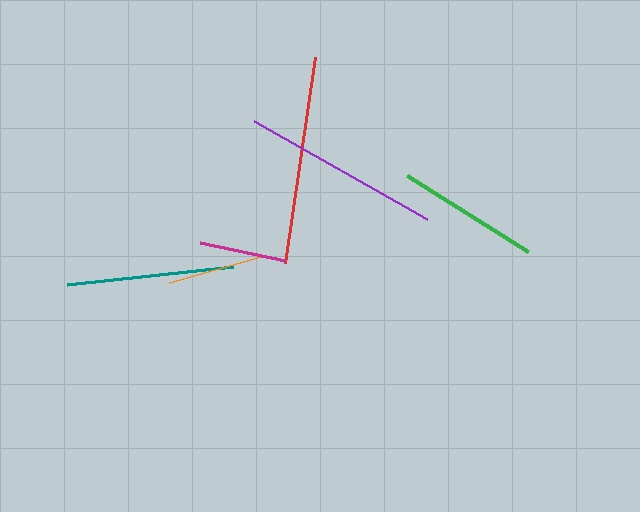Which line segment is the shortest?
The magenta line is the shortest at approximately 87 pixels.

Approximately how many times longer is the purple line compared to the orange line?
The purple line is approximately 2.1 times the length of the orange line.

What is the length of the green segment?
The green segment is approximately 143 pixels long.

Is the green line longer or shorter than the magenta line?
The green line is longer than the magenta line.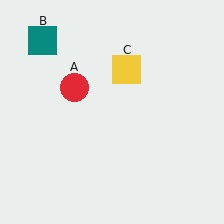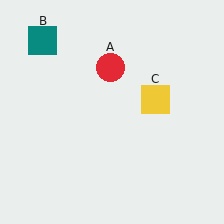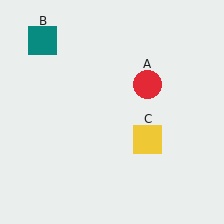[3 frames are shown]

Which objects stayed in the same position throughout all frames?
Teal square (object B) remained stationary.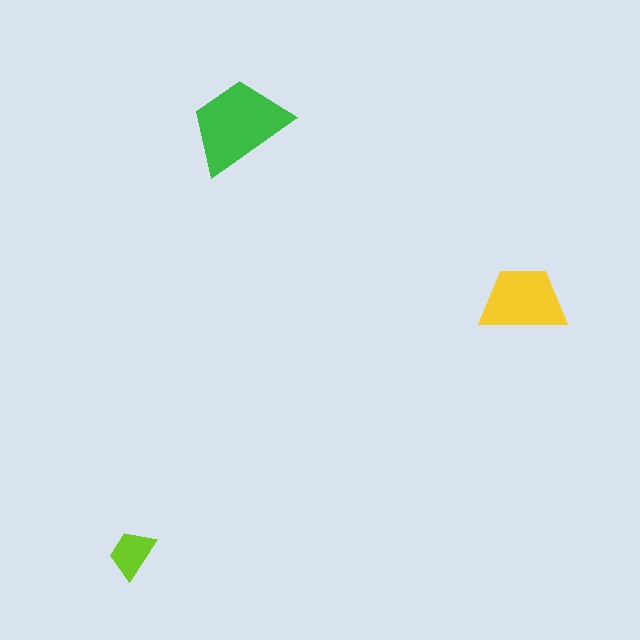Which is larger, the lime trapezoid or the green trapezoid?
The green one.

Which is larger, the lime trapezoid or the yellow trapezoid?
The yellow one.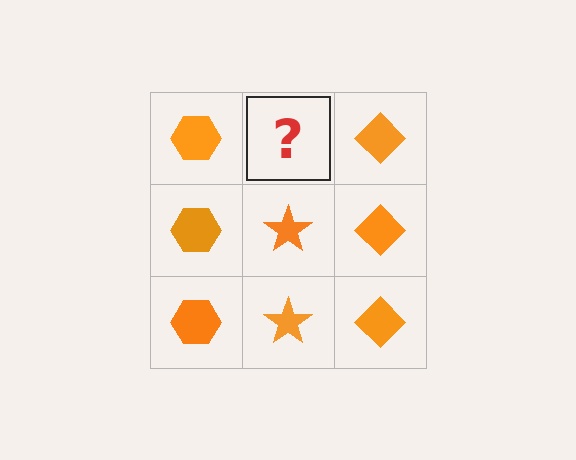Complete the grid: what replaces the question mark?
The question mark should be replaced with an orange star.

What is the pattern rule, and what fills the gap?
The rule is that each column has a consistent shape. The gap should be filled with an orange star.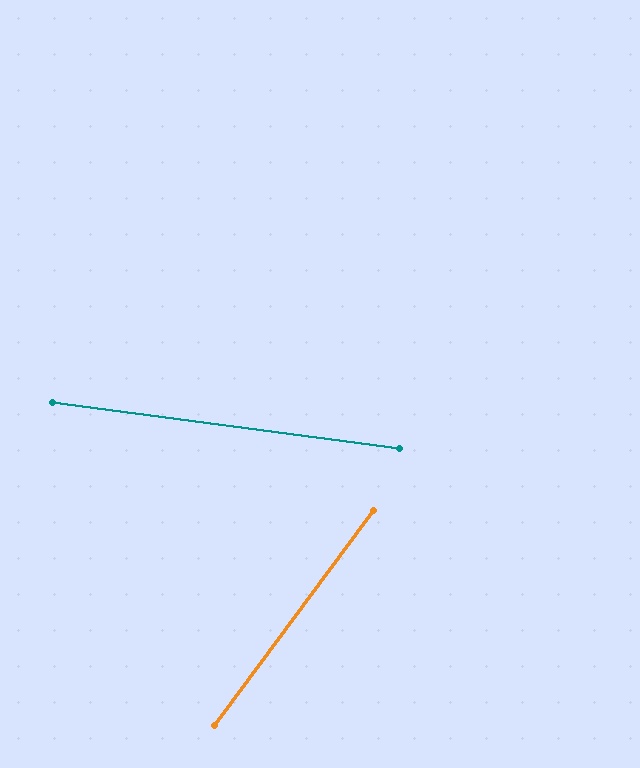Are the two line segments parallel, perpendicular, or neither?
Neither parallel nor perpendicular — they differ by about 61°.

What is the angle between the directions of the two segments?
Approximately 61 degrees.